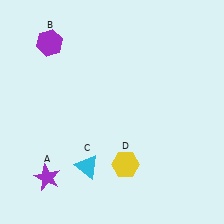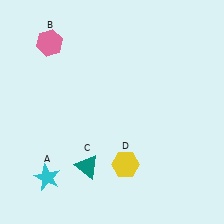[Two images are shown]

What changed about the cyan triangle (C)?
In Image 1, C is cyan. In Image 2, it changed to teal.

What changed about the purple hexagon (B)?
In Image 1, B is purple. In Image 2, it changed to pink.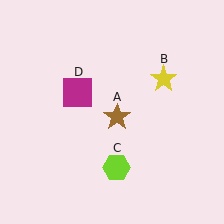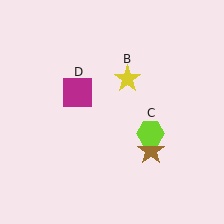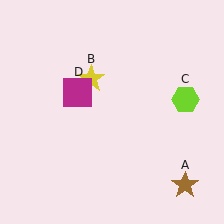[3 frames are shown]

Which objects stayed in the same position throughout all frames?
Magenta square (object D) remained stationary.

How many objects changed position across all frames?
3 objects changed position: brown star (object A), yellow star (object B), lime hexagon (object C).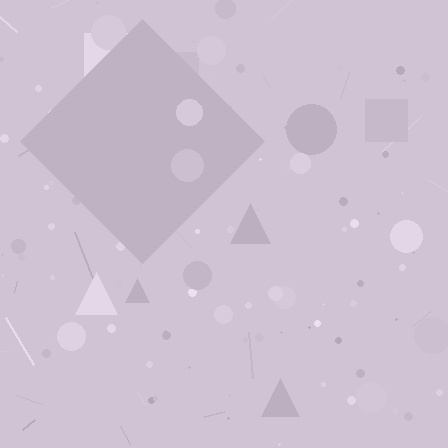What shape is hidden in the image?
A diamond is hidden in the image.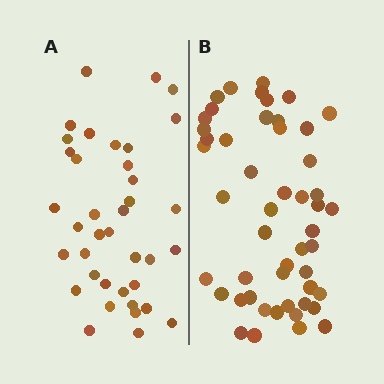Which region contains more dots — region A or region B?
Region B (the right region) has more dots.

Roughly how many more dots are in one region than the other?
Region B has roughly 12 or so more dots than region A.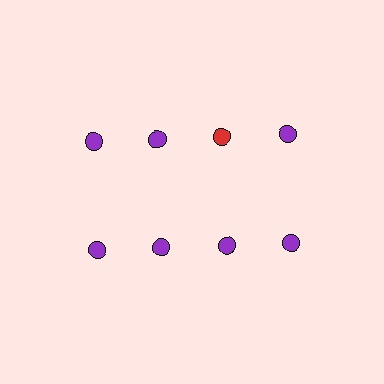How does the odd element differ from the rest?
It has a different color: red instead of purple.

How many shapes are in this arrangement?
There are 8 shapes arranged in a grid pattern.